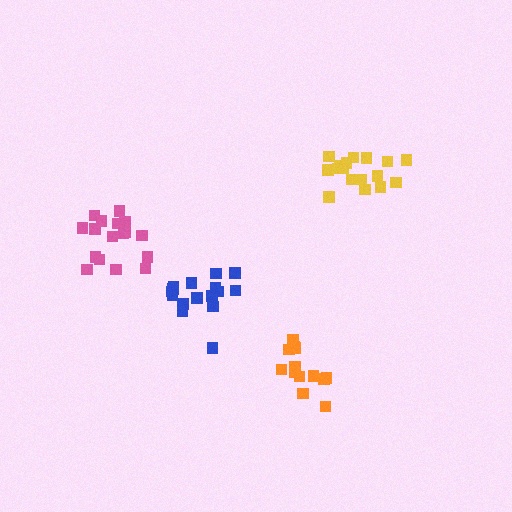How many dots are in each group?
Group 1: 17 dots, Group 2: 16 dots, Group 3: 17 dots, Group 4: 13 dots (63 total).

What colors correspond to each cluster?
The clusters are colored: yellow, blue, pink, orange.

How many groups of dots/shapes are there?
There are 4 groups.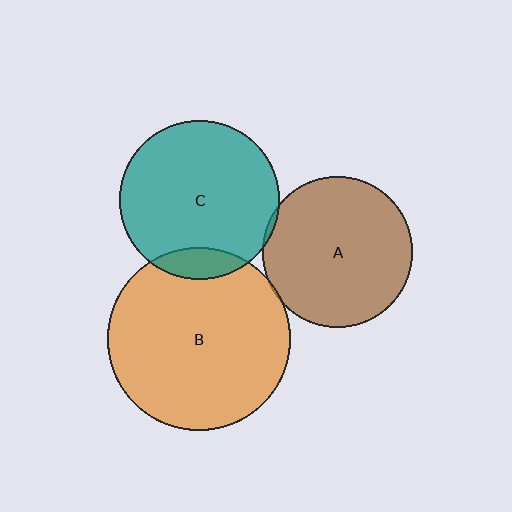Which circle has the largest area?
Circle B (orange).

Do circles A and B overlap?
Yes.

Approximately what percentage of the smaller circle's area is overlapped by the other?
Approximately 5%.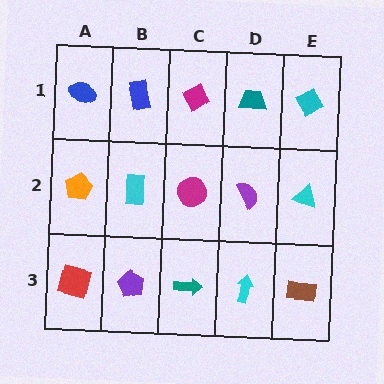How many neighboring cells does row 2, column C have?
4.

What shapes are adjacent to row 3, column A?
An orange pentagon (row 2, column A), a purple pentagon (row 3, column B).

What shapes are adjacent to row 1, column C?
A magenta circle (row 2, column C), a blue rectangle (row 1, column B), a teal trapezoid (row 1, column D).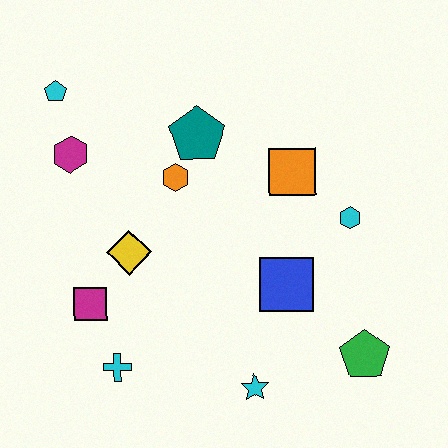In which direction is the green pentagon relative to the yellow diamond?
The green pentagon is to the right of the yellow diamond.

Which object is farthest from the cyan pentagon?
The green pentagon is farthest from the cyan pentagon.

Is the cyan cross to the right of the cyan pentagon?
Yes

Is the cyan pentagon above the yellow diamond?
Yes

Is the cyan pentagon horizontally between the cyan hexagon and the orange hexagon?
No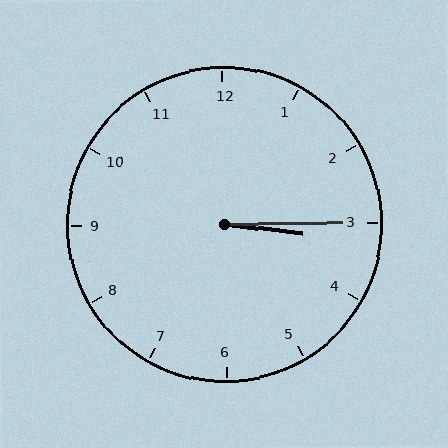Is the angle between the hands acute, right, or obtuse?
It is acute.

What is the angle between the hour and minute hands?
Approximately 8 degrees.